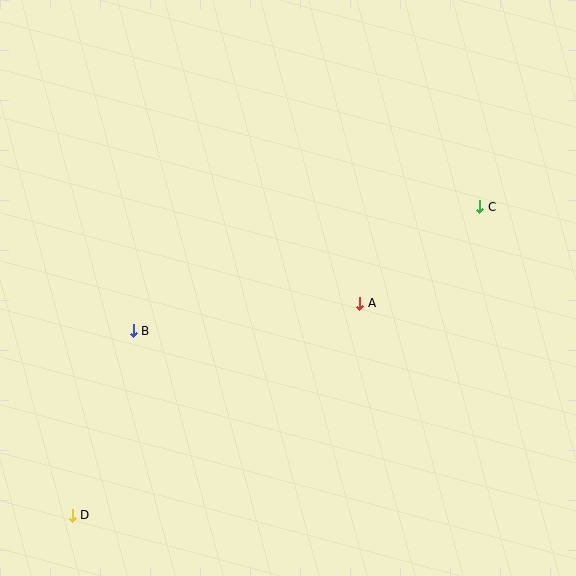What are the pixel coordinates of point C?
Point C is at (480, 207).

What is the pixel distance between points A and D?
The distance between A and D is 357 pixels.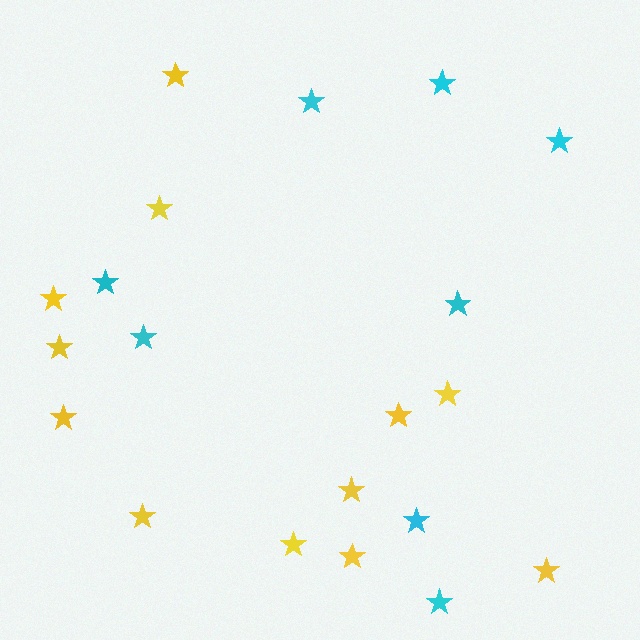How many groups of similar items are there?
There are 2 groups: one group of yellow stars (12) and one group of cyan stars (8).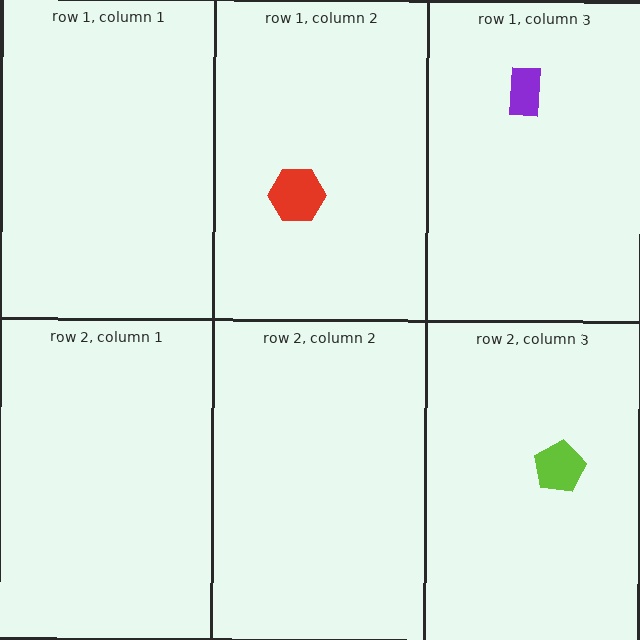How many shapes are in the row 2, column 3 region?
1.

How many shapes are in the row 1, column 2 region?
1.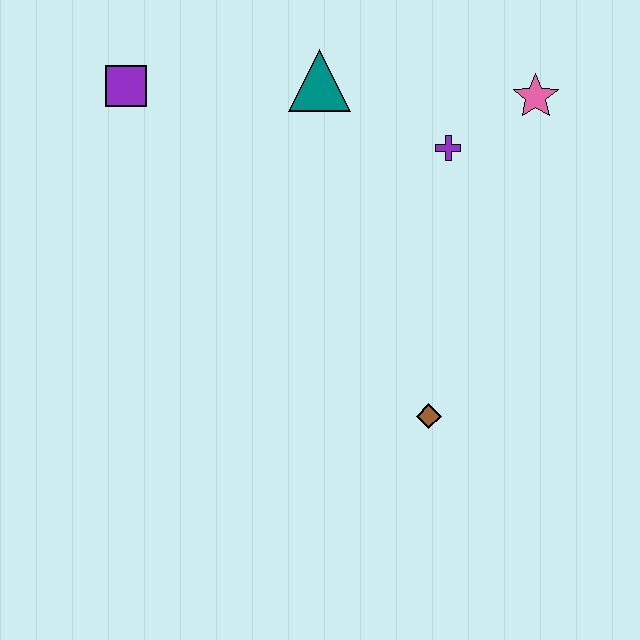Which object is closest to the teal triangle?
The purple cross is closest to the teal triangle.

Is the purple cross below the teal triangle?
Yes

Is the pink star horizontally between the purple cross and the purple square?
No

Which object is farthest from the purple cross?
The purple square is farthest from the purple cross.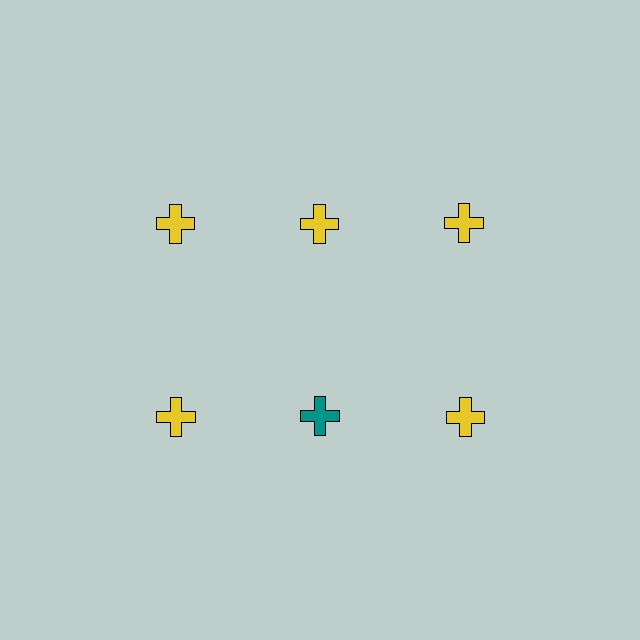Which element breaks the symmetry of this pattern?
The teal cross in the second row, second from left column breaks the symmetry. All other shapes are yellow crosses.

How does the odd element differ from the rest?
It has a different color: teal instead of yellow.